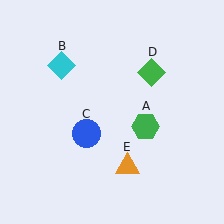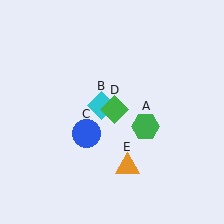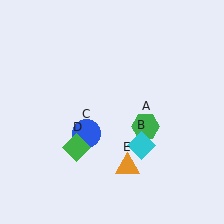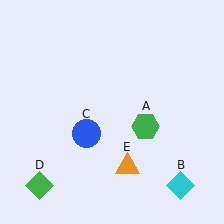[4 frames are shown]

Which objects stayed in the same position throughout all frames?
Green hexagon (object A) and blue circle (object C) and orange triangle (object E) remained stationary.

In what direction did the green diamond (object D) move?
The green diamond (object D) moved down and to the left.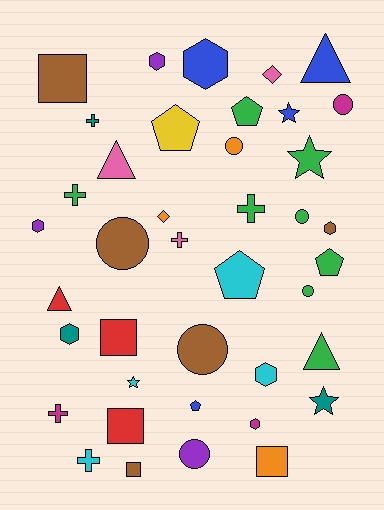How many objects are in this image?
There are 40 objects.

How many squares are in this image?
There are 5 squares.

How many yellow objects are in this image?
There is 1 yellow object.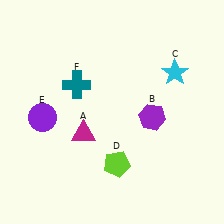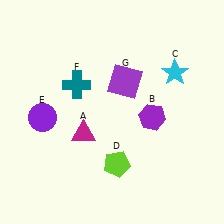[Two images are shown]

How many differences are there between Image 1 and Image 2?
There is 1 difference between the two images.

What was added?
A purple square (G) was added in Image 2.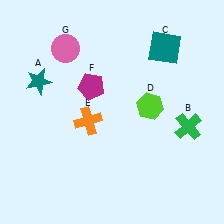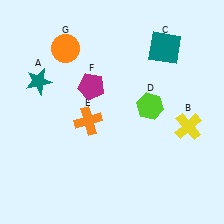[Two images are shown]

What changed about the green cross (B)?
In Image 1, B is green. In Image 2, it changed to yellow.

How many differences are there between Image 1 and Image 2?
There are 2 differences between the two images.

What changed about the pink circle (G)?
In Image 1, G is pink. In Image 2, it changed to orange.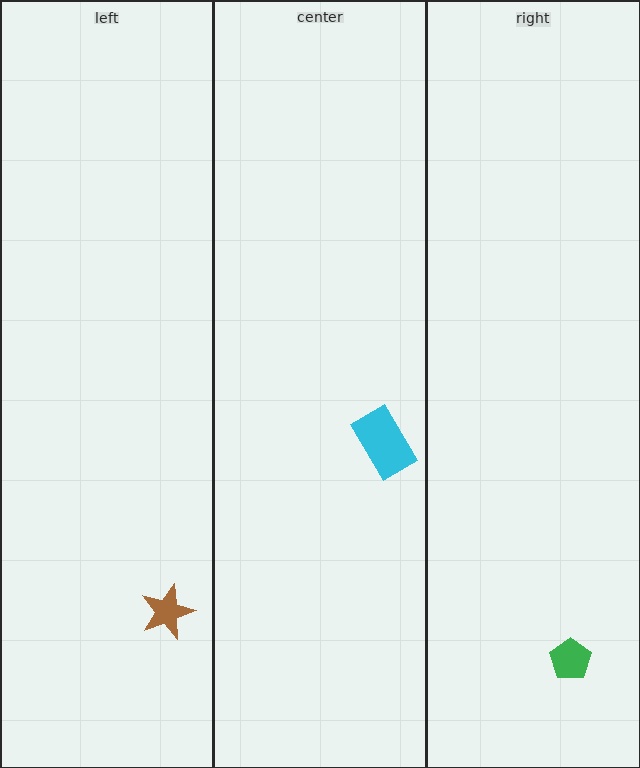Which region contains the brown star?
The left region.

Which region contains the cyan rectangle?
The center region.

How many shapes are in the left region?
1.